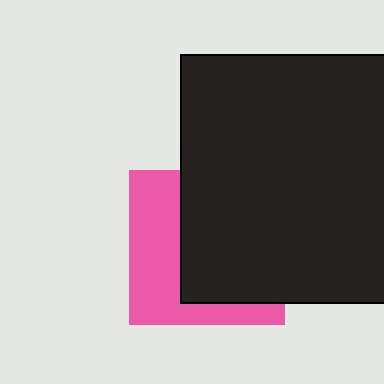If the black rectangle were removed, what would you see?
You would see the complete pink square.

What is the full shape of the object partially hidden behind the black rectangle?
The partially hidden object is a pink square.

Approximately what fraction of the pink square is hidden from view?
Roughly 58% of the pink square is hidden behind the black rectangle.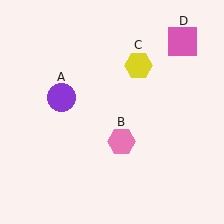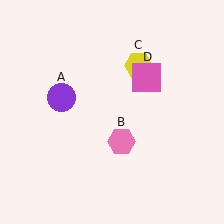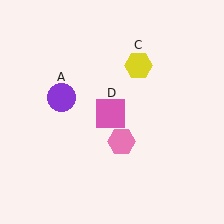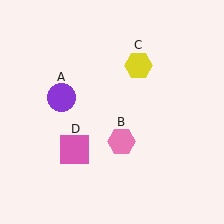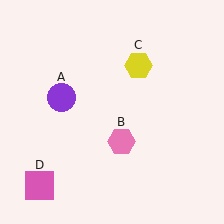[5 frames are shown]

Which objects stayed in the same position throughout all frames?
Purple circle (object A) and pink hexagon (object B) and yellow hexagon (object C) remained stationary.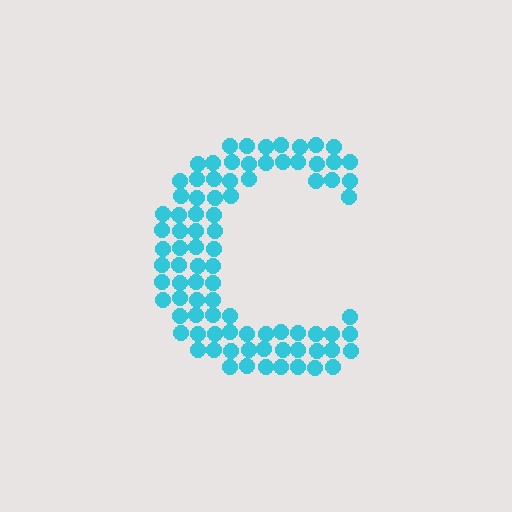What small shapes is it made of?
It is made of small circles.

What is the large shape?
The large shape is the letter C.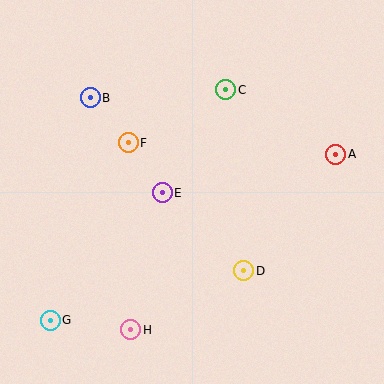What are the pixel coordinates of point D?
Point D is at (244, 271).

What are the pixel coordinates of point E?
Point E is at (162, 193).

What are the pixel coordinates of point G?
Point G is at (50, 320).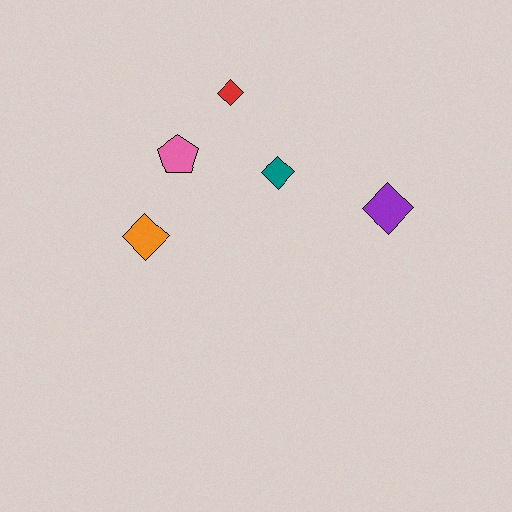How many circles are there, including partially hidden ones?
There are no circles.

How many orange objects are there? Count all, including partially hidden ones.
There is 1 orange object.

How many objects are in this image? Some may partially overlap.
There are 5 objects.